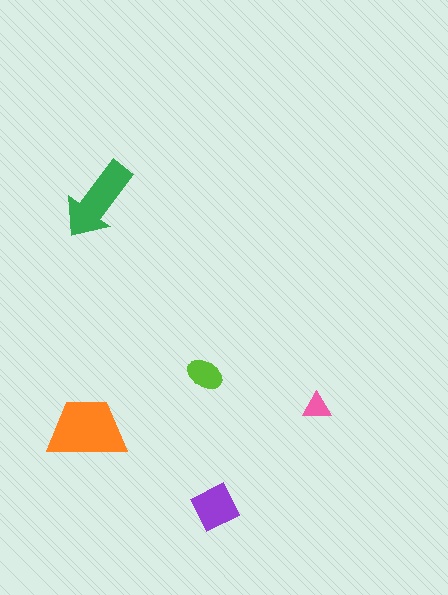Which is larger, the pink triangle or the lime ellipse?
The lime ellipse.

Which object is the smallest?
The pink triangle.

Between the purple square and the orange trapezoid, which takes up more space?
The orange trapezoid.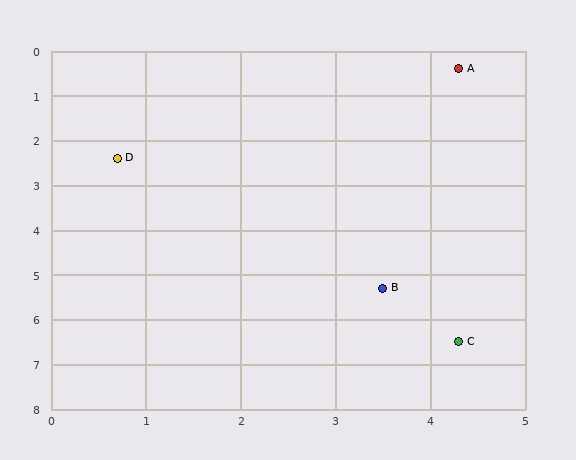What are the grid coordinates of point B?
Point B is at approximately (3.5, 5.3).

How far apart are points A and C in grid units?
Points A and C are about 6.1 grid units apart.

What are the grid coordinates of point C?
Point C is at approximately (4.3, 6.5).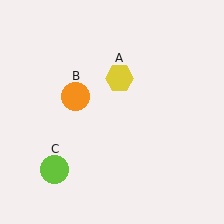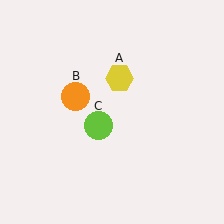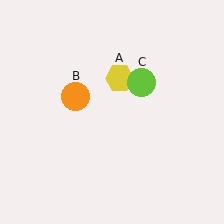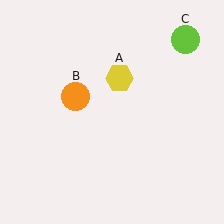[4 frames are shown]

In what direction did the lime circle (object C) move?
The lime circle (object C) moved up and to the right.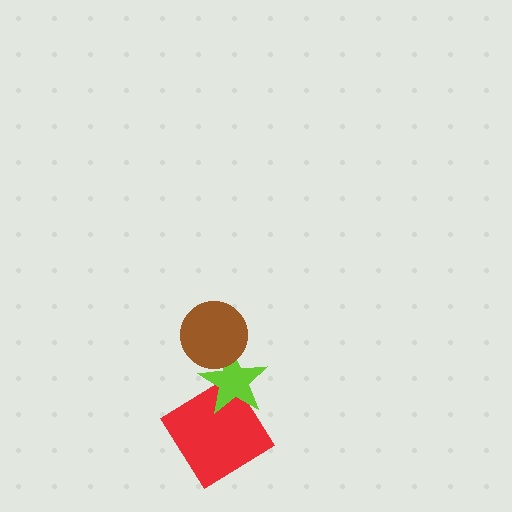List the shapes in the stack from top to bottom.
From top to bottom: the brown circle, the lime star, the red diamond.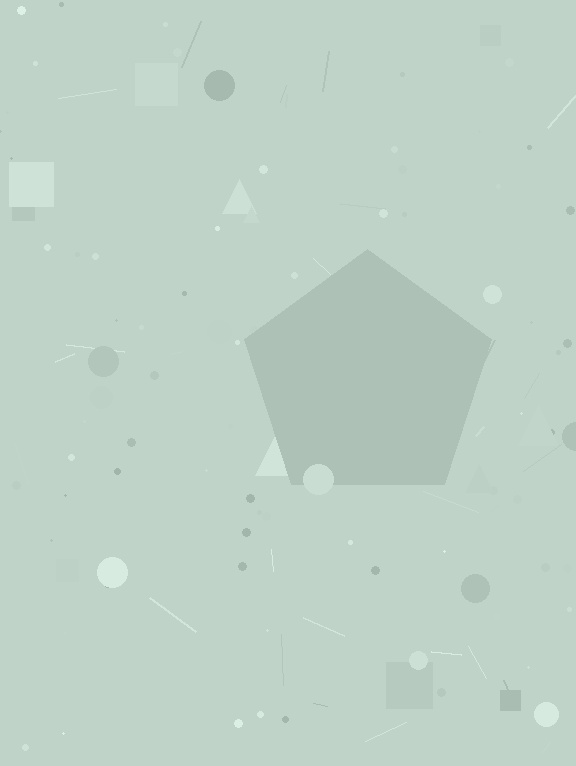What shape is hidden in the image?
A pentagon is hidden in the image.